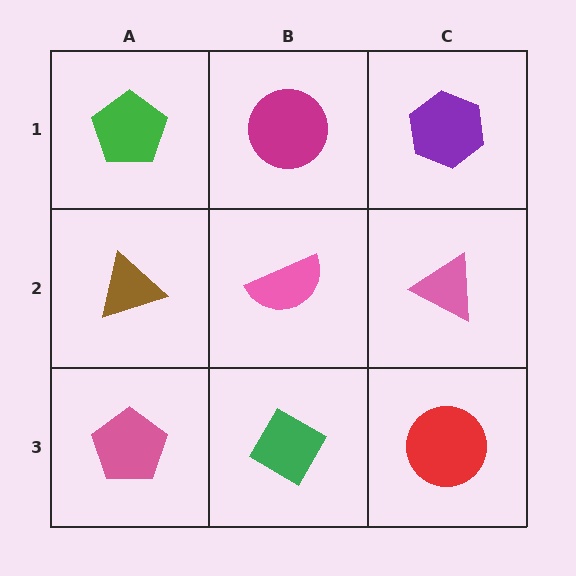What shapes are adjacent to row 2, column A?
A green pentagon (row 1, column A), a pink pentagon (row 3, column A), a pink semicircle (row 2, column B).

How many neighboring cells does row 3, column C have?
2.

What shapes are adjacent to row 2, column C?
A purple hexagon (row 1, column C), a red circle (row 3, column C), a pink semicircle (row 2, column B).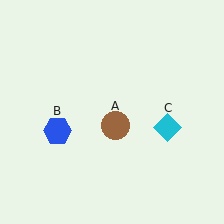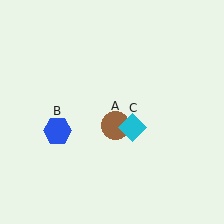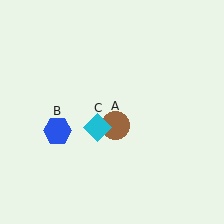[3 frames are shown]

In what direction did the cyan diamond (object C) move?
The cyan diamond (object C) moved left.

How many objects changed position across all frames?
1 object changed position: cyan diamond (object C).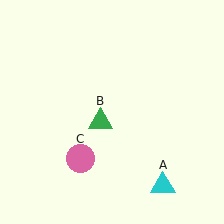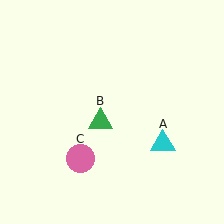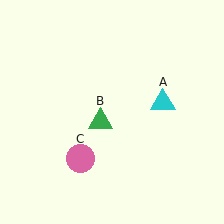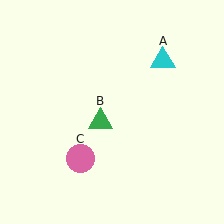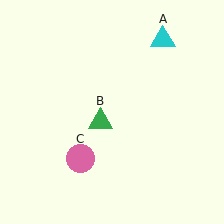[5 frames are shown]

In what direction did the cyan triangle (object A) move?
The cyan triangle (object A) moved up.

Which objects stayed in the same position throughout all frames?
Green triangle (object B) and pink circle (object C) remained stationary.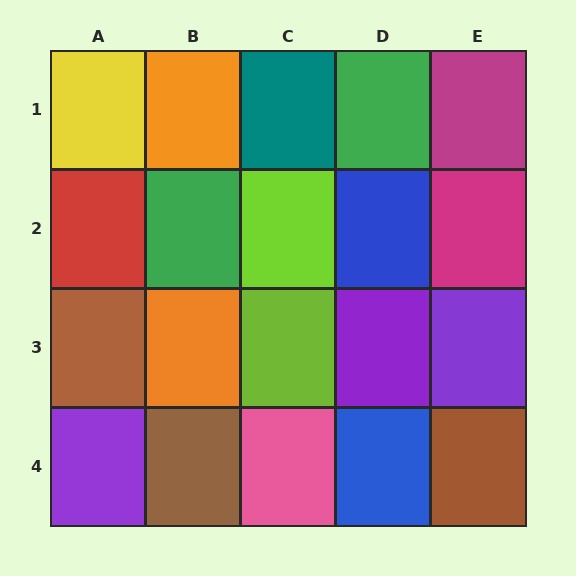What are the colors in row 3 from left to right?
Brown, orange, lime, purple, purple.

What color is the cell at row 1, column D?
Green.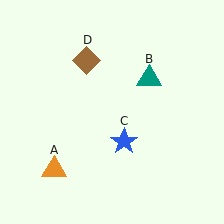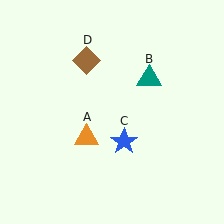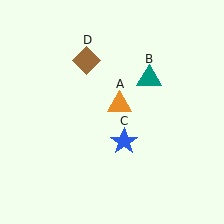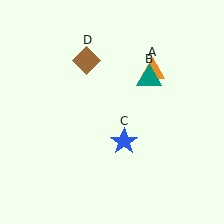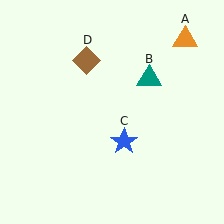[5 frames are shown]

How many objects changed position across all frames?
1 object changed position: orange triangle (object A).